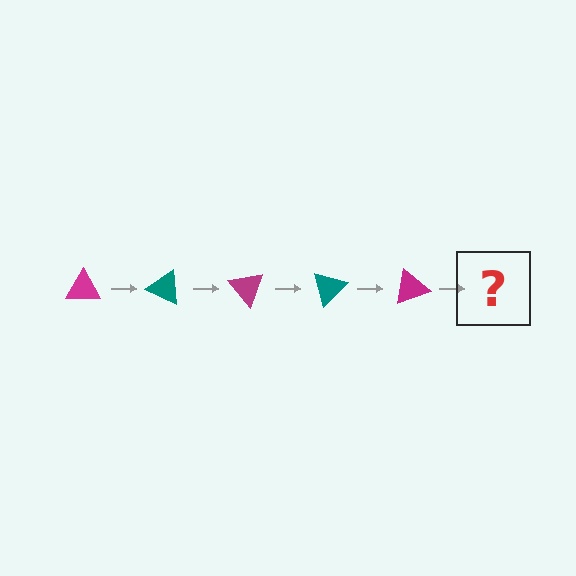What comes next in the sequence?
The next element should be a teal triangle, rotated 125 degrees from the start.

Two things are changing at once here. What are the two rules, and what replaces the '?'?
The two rules are that it rotates 25 degrees each step and the color cycles through magenta and teal. The '?' should be a teal triangle, rotated 125 degrees from the start.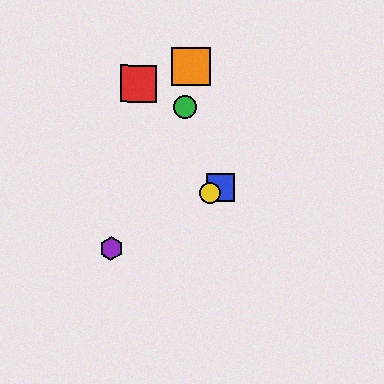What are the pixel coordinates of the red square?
The red square is at (138, 84).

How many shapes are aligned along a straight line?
3 shapes (the blue square, the yellow circle, the purple hexagon) are aligned along a straight line.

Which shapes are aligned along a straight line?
The blue square, the yellow circle, the purple hexagon are aligned along a straight line.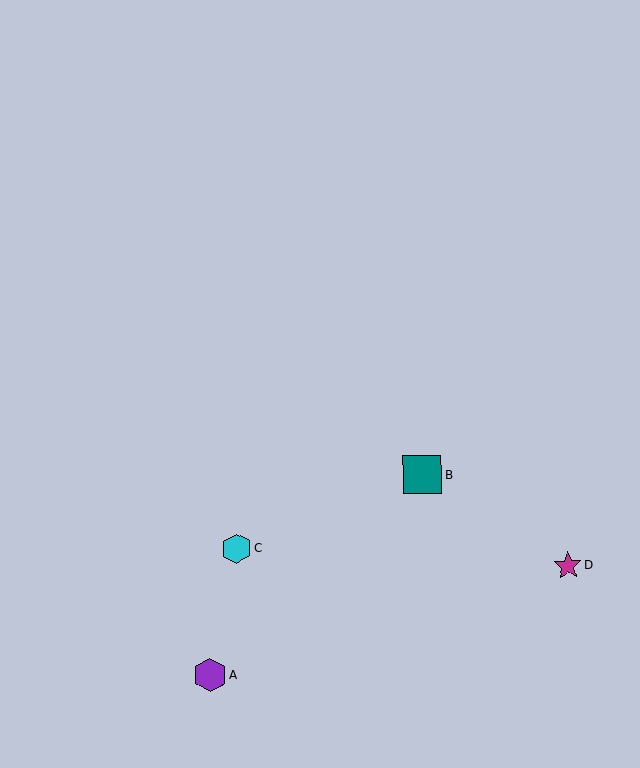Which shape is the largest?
The teal square (labeled B) is the largest.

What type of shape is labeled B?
Shape B is a teal square.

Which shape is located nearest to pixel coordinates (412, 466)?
The teal square (labeled B) at (422, 475) is nearest to that location.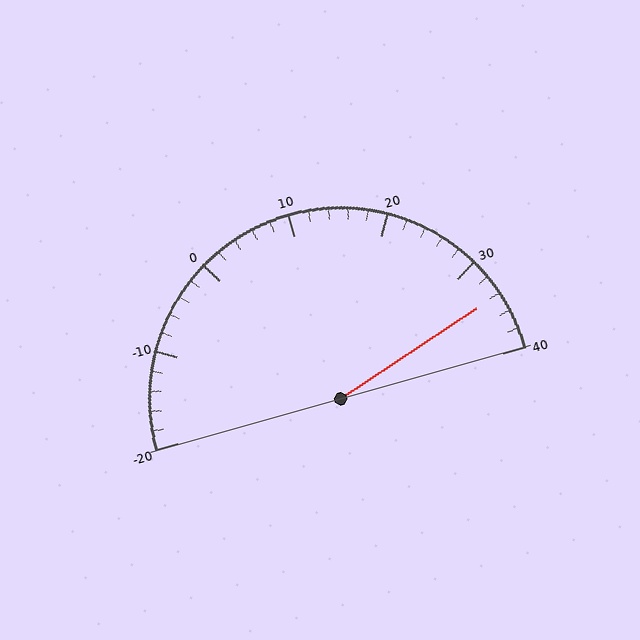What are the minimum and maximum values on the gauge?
The gauge ranges from -20 to 40.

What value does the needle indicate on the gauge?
The needle indicates approximately 34.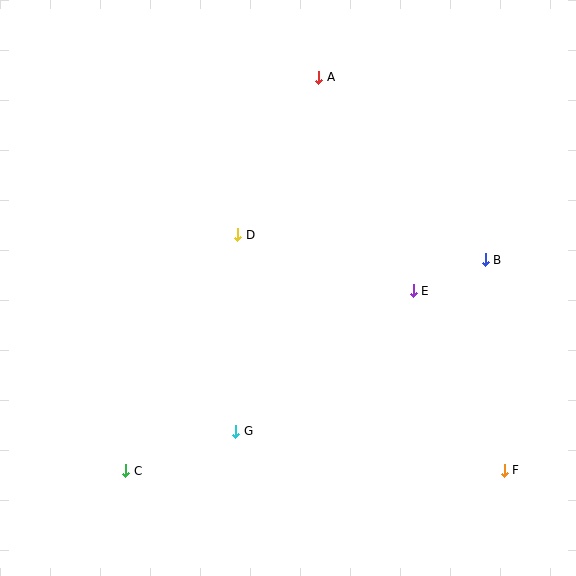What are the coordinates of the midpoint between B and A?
The midpoint between B and A is at (402, 168).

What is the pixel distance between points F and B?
The distance between F and B is 212 pixels.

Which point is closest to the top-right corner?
Point A is closest to the top-right corner.